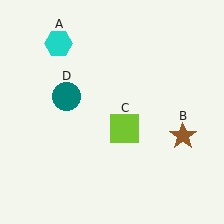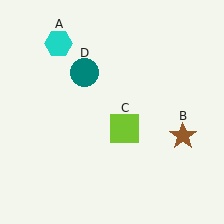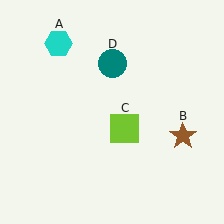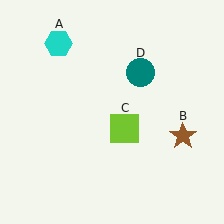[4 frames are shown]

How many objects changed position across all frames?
1 object changed position: teal circle (object D).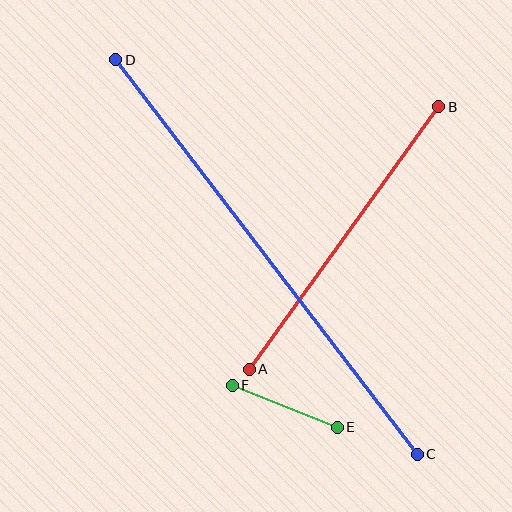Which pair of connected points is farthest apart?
Points C and D are farthest apart.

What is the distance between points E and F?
The distance is approximately 113 pixels.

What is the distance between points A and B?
The distance is approximately 324 pixels.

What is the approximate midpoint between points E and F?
The midpoint is at approximately (285, 406) pixels.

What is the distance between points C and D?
The distance is approximately 497 pixels.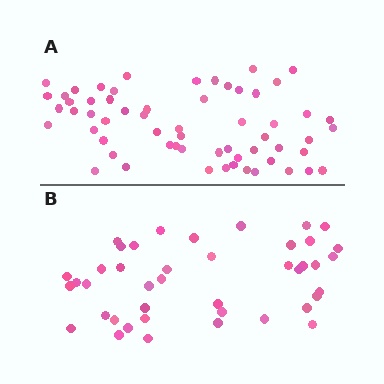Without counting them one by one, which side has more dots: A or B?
Region A (the top region) has more dots.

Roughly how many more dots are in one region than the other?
Region A has approximately 20 more dots than region B.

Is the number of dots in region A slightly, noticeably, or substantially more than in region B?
Region A has noticeably more, but not dramatically so. The ratio is roughly 1.4 to 1.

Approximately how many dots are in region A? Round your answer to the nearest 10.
About 60 dots.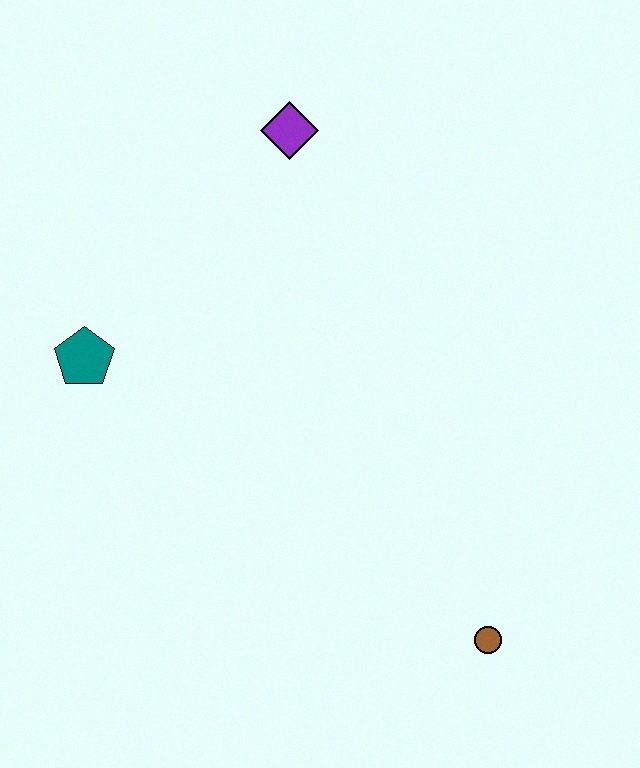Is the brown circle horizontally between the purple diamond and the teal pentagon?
No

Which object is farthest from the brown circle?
The purple diamond is farthest from the brown circle.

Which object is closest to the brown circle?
The teal pentagon is closest to the brown circle.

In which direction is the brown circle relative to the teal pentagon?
The brown circle is to the right of the teal pentagon.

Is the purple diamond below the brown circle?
No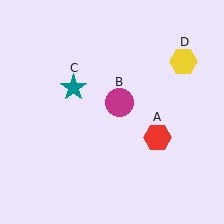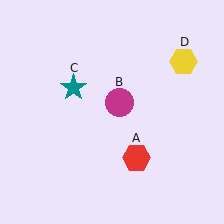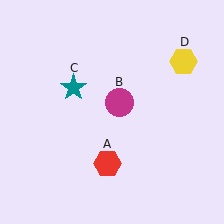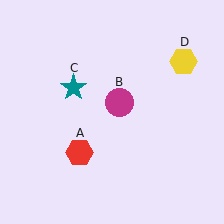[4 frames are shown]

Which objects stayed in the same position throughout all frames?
Magenta circle (object B) and teal star (object C) and yellow hexagon (object D) remained stationary.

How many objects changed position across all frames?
1 object changed position: red hexagon (object A).